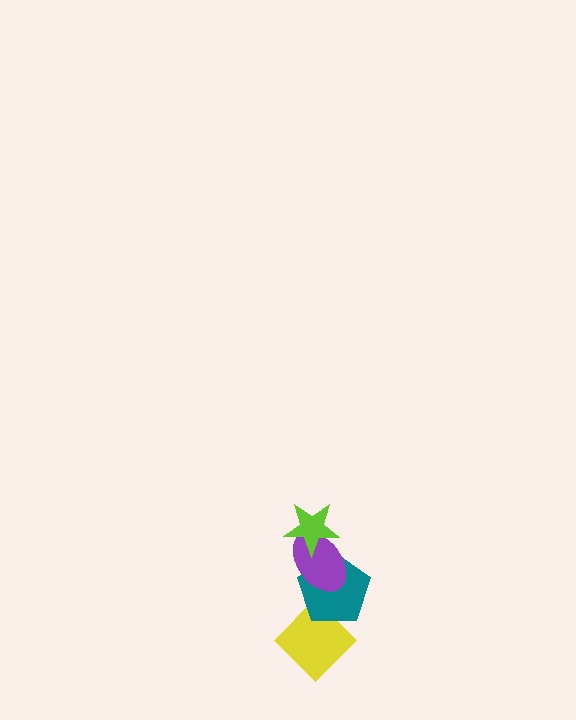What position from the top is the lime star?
The lime star is 1st from the top.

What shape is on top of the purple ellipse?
The lime star is on top of the purple ellipse.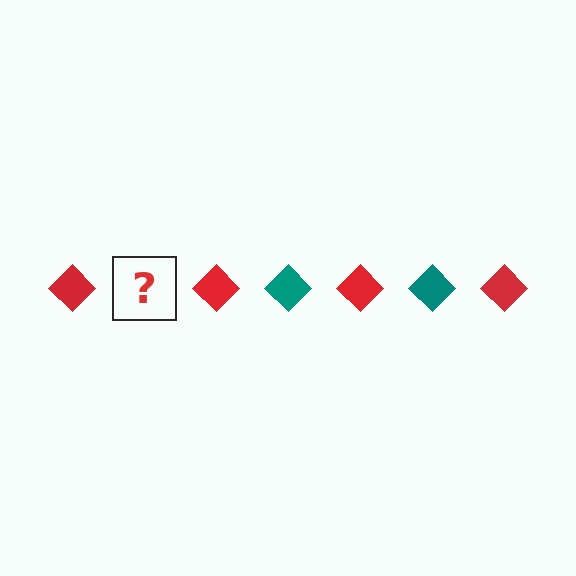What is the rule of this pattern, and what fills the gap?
The rule is that the pattern cycles through red, teal diamonds. The gap should be filled with a teal diamond.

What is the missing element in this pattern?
The missing element is a teal diamond.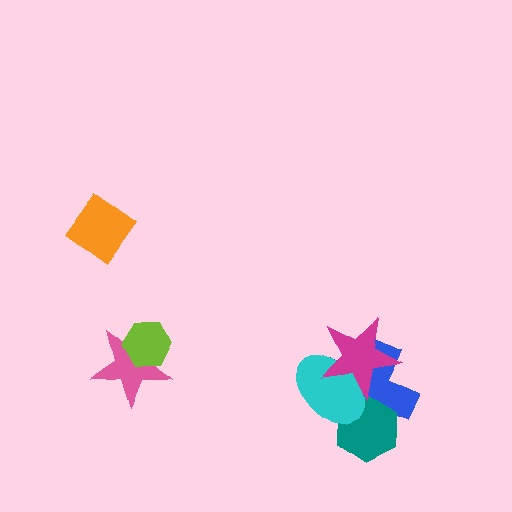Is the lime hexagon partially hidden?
No, no other shape covers it.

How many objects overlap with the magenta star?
2 objects overlap with the magenta star.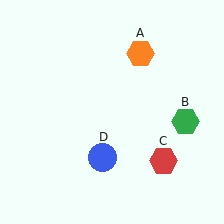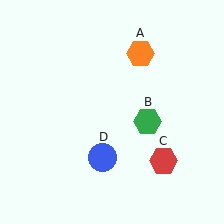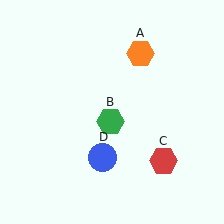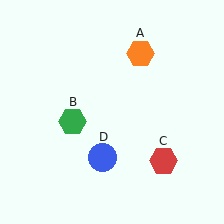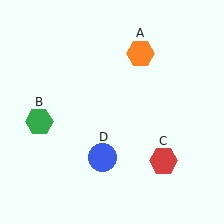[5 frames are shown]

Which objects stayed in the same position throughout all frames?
Orange hexagon (object A) and red hexagon (object C) and blue circle (object D) remained stationary.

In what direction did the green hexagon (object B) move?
The green hexagon (object B) moved left.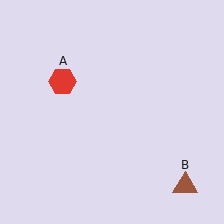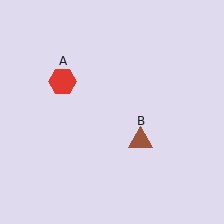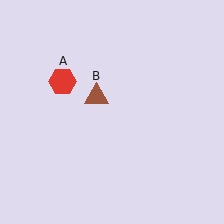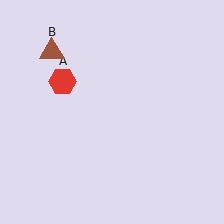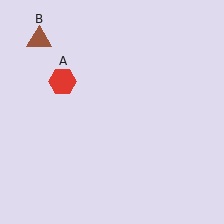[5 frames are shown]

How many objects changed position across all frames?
1 object changed position: brown triangle (object B).